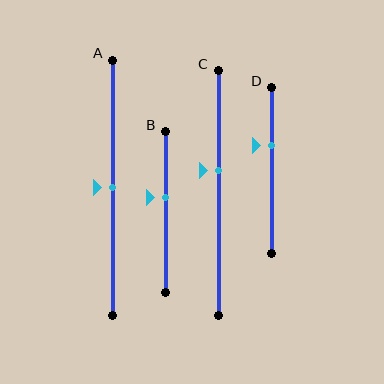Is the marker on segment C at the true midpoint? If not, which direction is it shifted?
No, the marker on segment C is shifted upward by about 9% of the segment length.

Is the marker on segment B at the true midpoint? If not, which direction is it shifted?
No, the marker on segment B is shifted upward by about 9% of the segment length.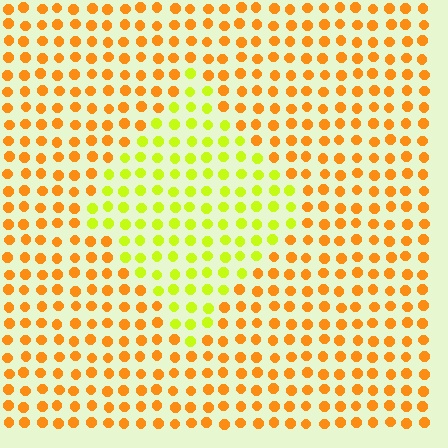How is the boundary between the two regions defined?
The boundary is defined purely by a slight shift in hue (about 43 degrees). Spacing, size, and orientation are identical on both sides.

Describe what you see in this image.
The image is filled with small orange elements in a uniform arrangement. A diamond-shaped region is visible where the elements are tinted to a slightly different hue, forming a subtle color boundary.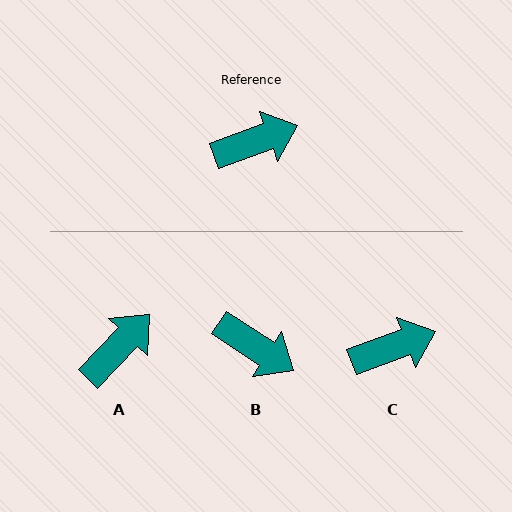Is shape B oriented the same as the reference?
No, it is off by about 53 degrees.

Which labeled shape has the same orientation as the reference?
C.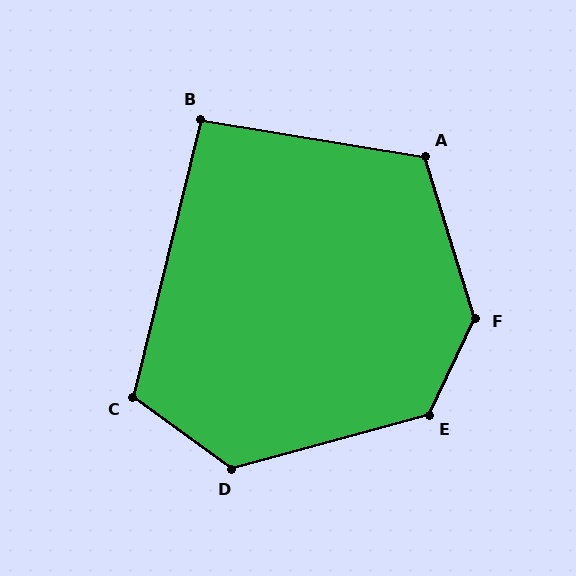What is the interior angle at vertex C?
Approximately 112 degrees (obtuse).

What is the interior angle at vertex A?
Approximately 117 degrees (obtuse).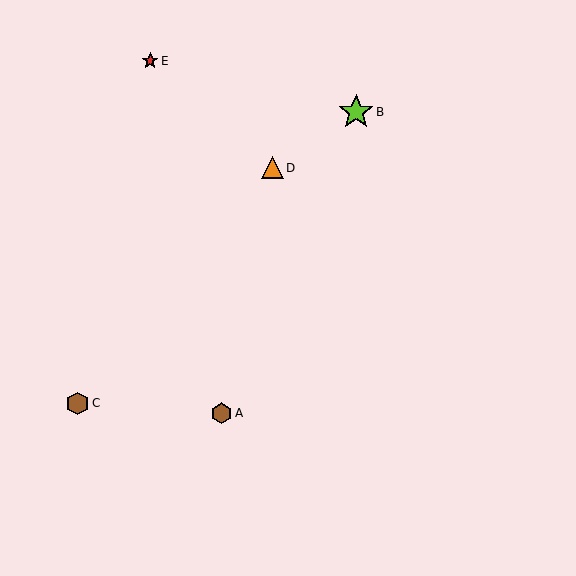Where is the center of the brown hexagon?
The center of the brown hexagon is at (77, 403).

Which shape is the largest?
The lime star (labeled B) is the largest.